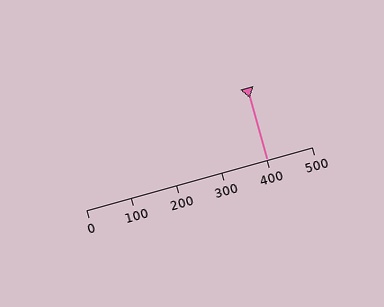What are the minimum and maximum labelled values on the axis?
The axis runs from 0 to 500.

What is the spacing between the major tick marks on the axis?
The major ticks are spaced 100 apart.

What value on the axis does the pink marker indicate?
The marker indicates approximately 400.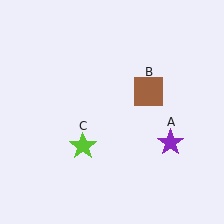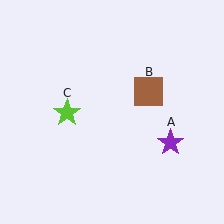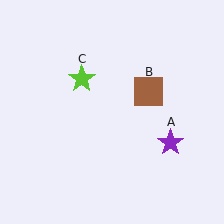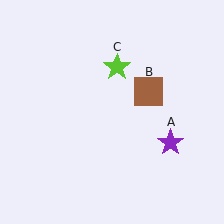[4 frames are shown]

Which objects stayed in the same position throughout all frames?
Purple star (object A) and brown square (object B) remained stationary.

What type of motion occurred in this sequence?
The lime star (object C) rotated clockwise around the center of the scene.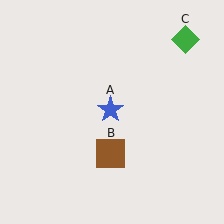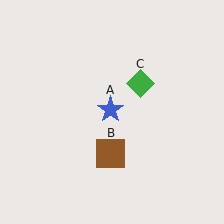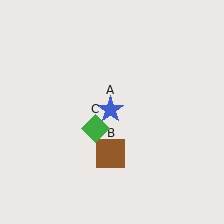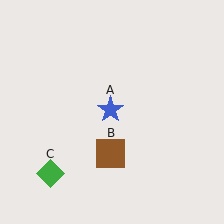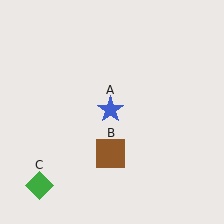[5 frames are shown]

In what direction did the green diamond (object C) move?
The green diamond (object C) moved down and to the left.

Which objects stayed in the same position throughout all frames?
Blue star (object A) and brown square (object B) remained stationary.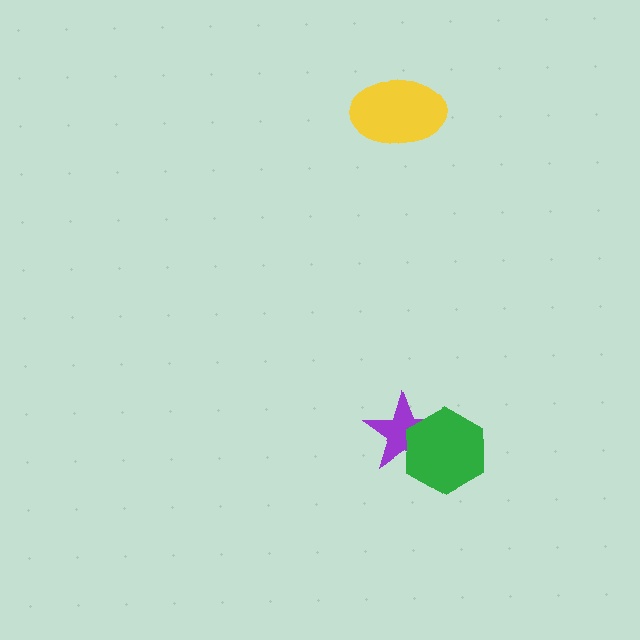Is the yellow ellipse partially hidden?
No, no other shape covers it.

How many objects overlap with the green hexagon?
1 object overlaps with the green hexagon.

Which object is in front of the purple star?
The green hexagon is in front of the purple star.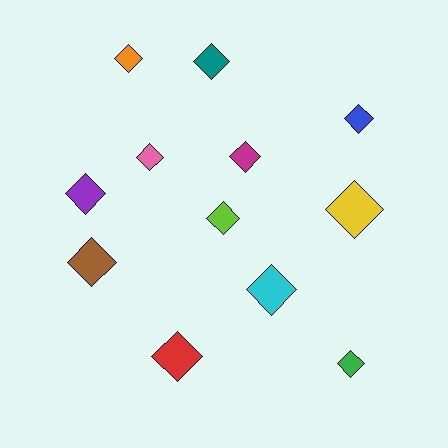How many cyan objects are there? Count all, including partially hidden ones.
There is 1 cyan object.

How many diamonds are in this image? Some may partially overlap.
There are 12 diamonds.